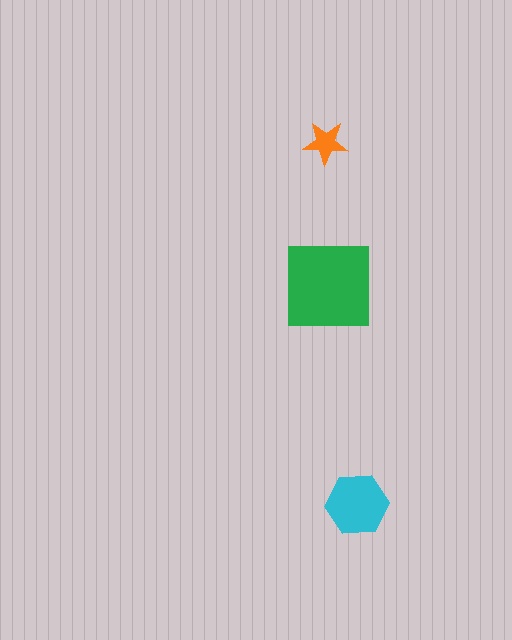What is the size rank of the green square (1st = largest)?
1st.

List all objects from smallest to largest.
The orange star, the cyan hexagon, the green square.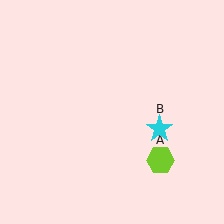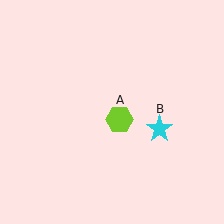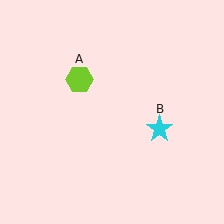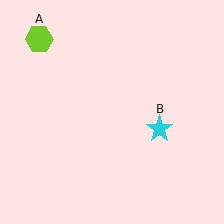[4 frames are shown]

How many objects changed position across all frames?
1 object changed position: lime hexagon (object A).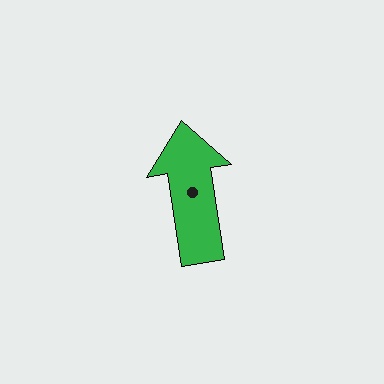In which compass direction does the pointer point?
North.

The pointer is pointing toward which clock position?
Roughly 12 o'clock.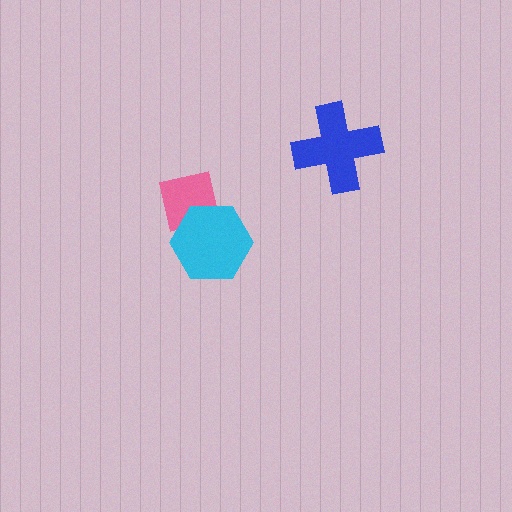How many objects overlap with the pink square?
1 object overlaps with the pink square.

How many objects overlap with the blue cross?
0 objects overlap with the blue cross.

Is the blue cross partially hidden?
No, no other shape covers it.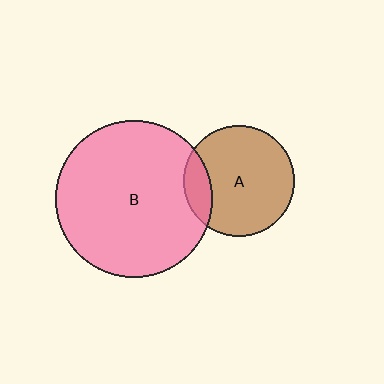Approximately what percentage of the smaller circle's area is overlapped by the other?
Approximately 15%.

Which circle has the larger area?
Circle B (pink).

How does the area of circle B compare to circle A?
Approximately 2.0 times.